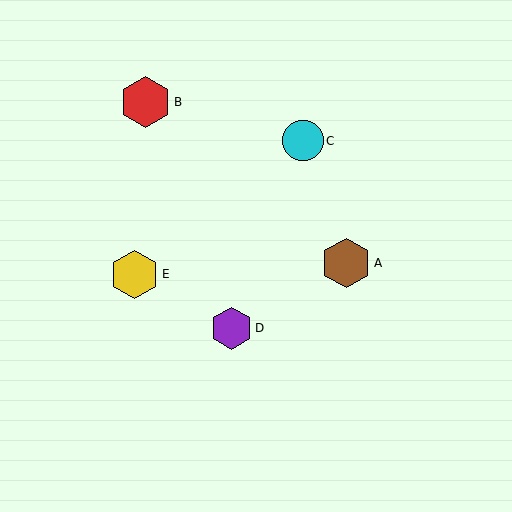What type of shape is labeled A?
Shape A is a brown hexagon.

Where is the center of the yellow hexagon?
The center of the yellow hexagon is at (135, 274).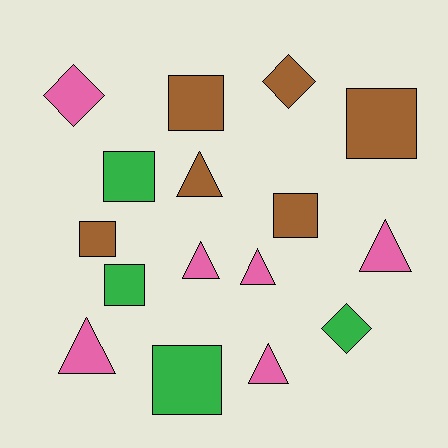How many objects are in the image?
There are 16 objects.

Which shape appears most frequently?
Square, with 7 objects.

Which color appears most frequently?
Pink, with 6 objects.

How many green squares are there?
There are 3 green squares.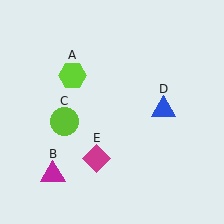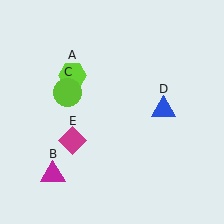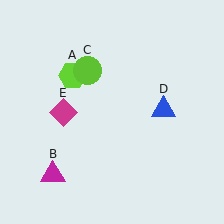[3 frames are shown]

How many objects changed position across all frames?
2 objects changed position: lime circle (object C), magenta diamond (object E).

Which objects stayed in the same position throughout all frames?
Lime hexagon (object A) and magenta triangle (object B) and blue triangle (object D) remained stationary.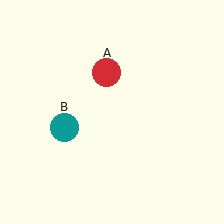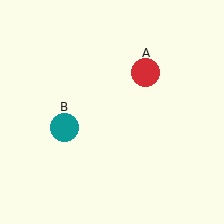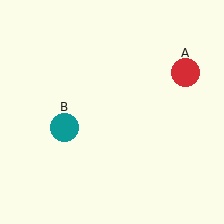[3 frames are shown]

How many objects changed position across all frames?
1 object changed position: red circle (object A).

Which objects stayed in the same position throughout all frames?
Teal circle (object B) remained stationary.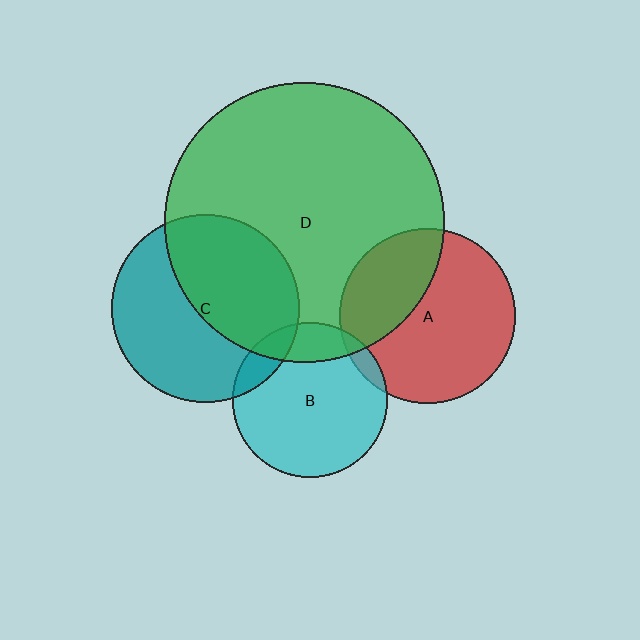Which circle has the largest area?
Circle D (green).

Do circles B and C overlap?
Yes.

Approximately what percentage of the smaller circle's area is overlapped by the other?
Approximately 10%.